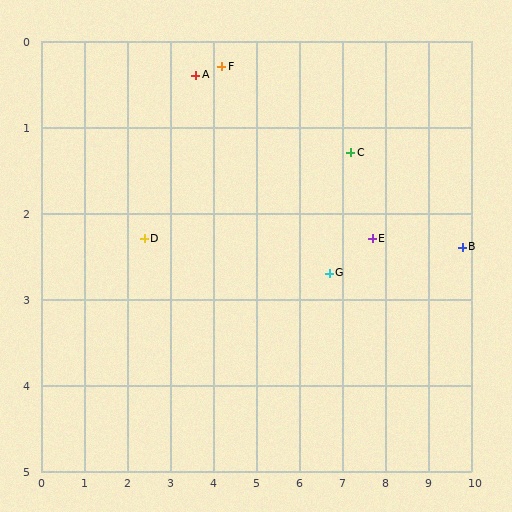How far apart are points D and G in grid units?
Points D and G are about 4.3 grid units apart.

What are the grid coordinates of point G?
Point G is at approximately (6.7, 2.7).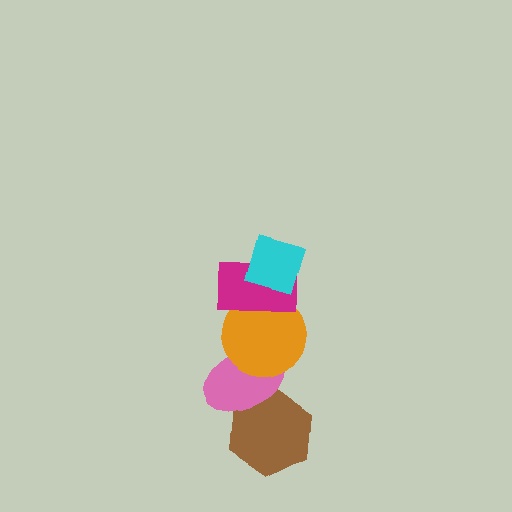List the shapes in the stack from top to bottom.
From top to bottom: the cyan diamond, the magenta rectangle, the orange circle, the pink ellipse, the brown hexagon.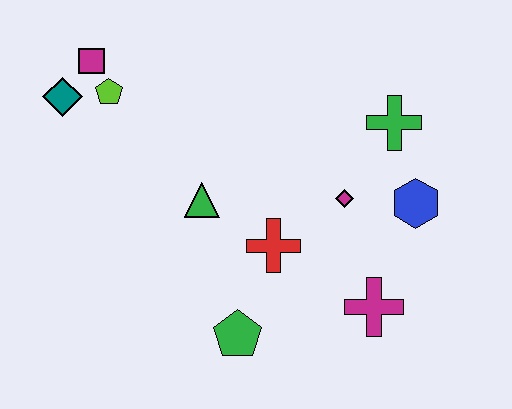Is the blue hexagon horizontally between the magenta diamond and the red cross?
No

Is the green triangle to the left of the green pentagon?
Yes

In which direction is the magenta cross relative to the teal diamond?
The magenta cross is to the right of the teal diamond.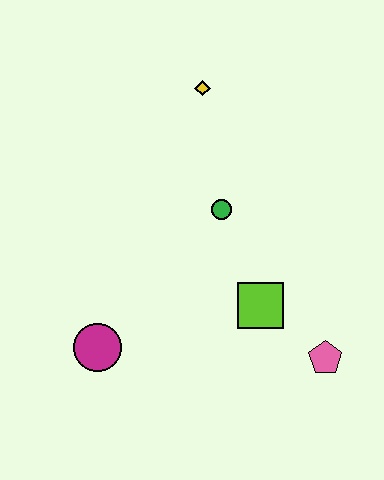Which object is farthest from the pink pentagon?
The yellow diamond is farthest from the pink pentagon.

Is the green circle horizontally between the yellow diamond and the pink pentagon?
Yes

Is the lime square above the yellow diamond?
No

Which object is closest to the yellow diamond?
The green circle is closest to the yellow diamond.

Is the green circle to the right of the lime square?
No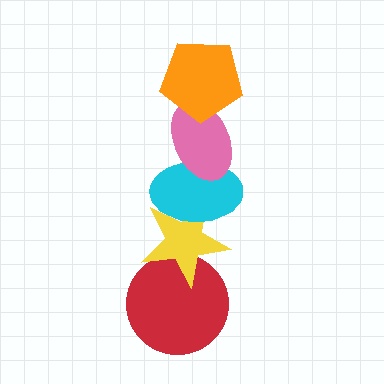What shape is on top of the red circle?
The yellow star is on top of the red circle.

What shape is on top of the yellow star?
The cyan ellipse is on top of the yellow star.